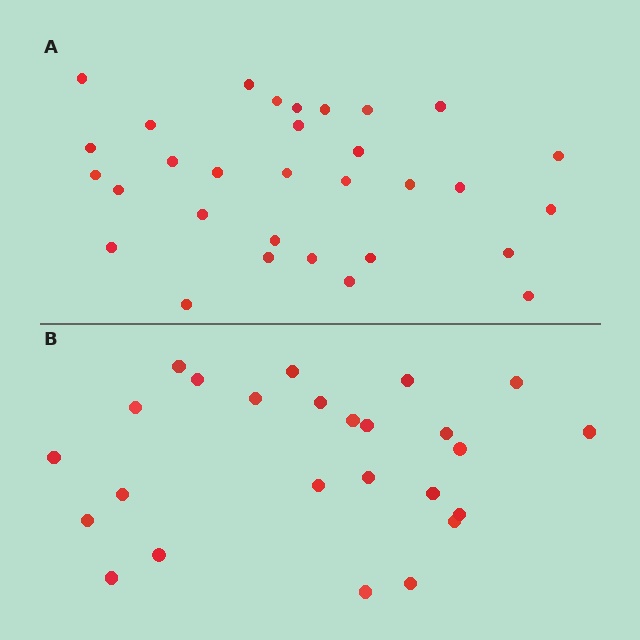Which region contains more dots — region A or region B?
Region A (the top region) has more dots.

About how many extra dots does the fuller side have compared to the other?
Region A has about 6 more dots than region B.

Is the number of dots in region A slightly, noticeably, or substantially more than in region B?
Region A has only slightly more — the two regions are fairly close. The ratio is roughly 1.2 to 1.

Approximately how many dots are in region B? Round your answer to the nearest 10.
About 20 dots. (The exact count is 25, which rounds to 20.)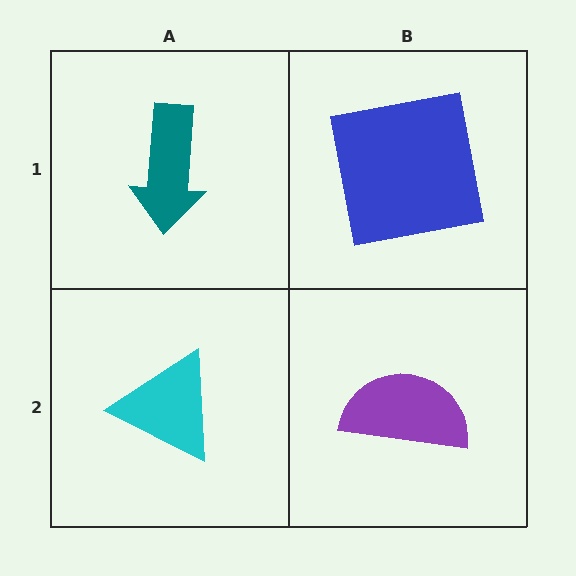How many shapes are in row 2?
2 shapes.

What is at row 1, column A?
A teal arrow.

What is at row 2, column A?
A cyan triangle.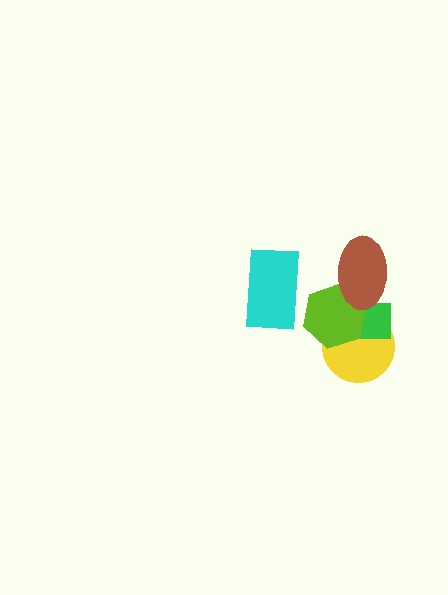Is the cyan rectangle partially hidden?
No, no other shape covers it.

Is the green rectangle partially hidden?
Yes, it is partially covered by another shape.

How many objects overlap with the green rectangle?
3 objects overlap with the green rectangle.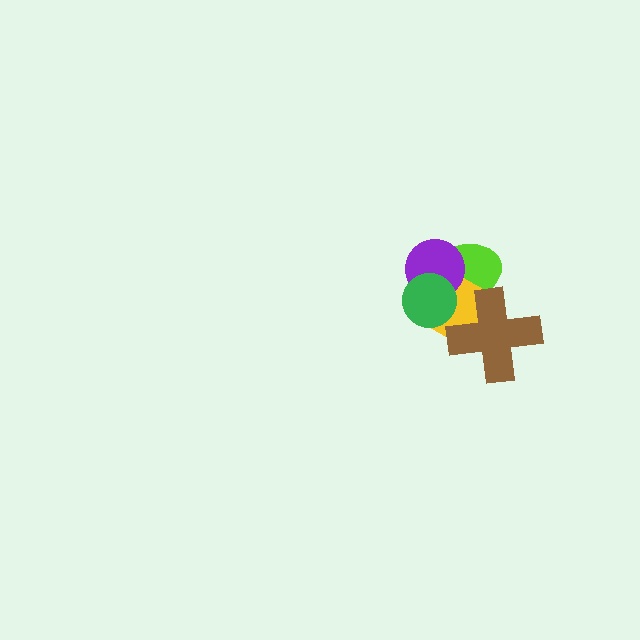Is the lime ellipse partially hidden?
Yes, it is partially covered by another shape.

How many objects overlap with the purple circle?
3 objects overlap with the purple circle.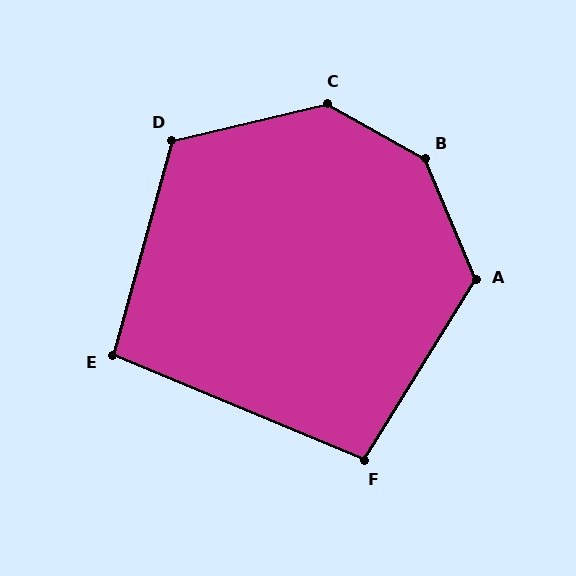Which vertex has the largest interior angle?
B, at approximately 142 degrees.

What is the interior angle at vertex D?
Approximately 118 degrees (obtuse).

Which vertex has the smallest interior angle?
E, at approximately 97 degrees.